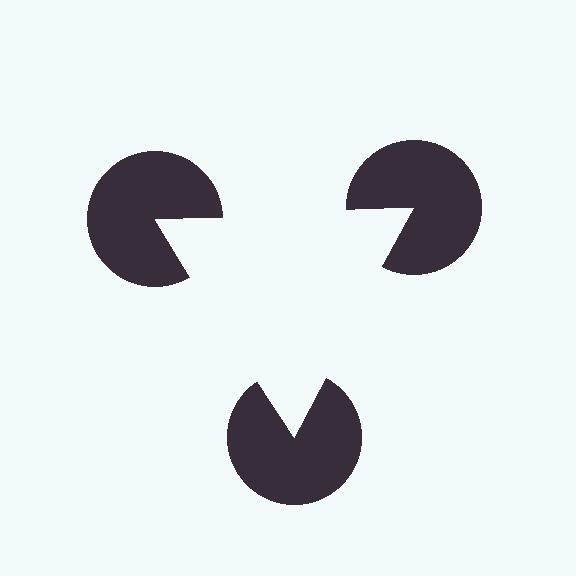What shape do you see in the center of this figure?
An illusory triangle — its edges are inferred from the aligned wedge cuts in the pac-man discs, not physically drawn.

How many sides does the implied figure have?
3 sides.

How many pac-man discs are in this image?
There are 3 — one at each vertex of the illusory triangle.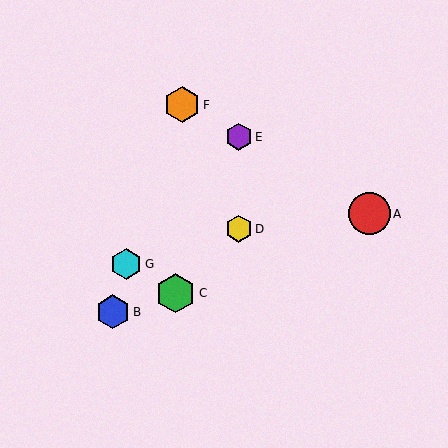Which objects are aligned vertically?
Objects D, E are aligned vertically.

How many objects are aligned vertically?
2 objects (D, E) are aligned vertically.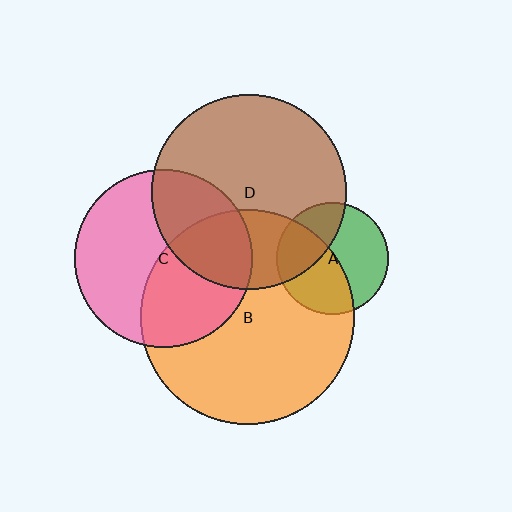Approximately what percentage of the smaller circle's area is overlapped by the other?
Approximately 45%.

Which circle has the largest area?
Circle B (orange).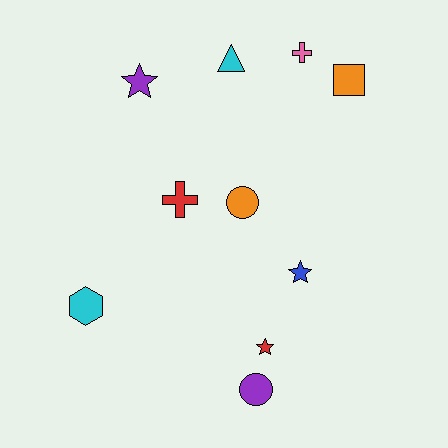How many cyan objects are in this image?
There are 2 cyan objects.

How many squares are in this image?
There is 1 square.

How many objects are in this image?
There are 10 objects.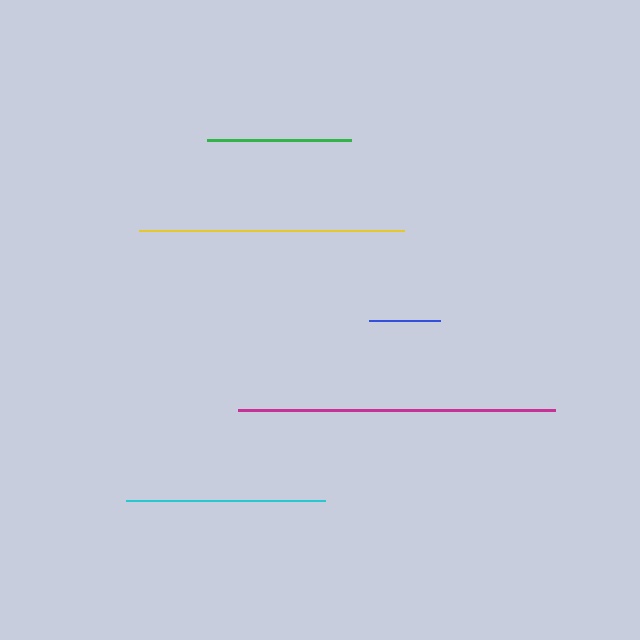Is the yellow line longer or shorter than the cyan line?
The yellow line is longer than the cyan line.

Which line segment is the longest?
The magenta line is the longest at approximately 316 pixels.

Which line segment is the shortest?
The blue line is the shortest at approximately 70 pixels.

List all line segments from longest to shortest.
From longest to shortest: magenta, yellow, cyan, green, blue.